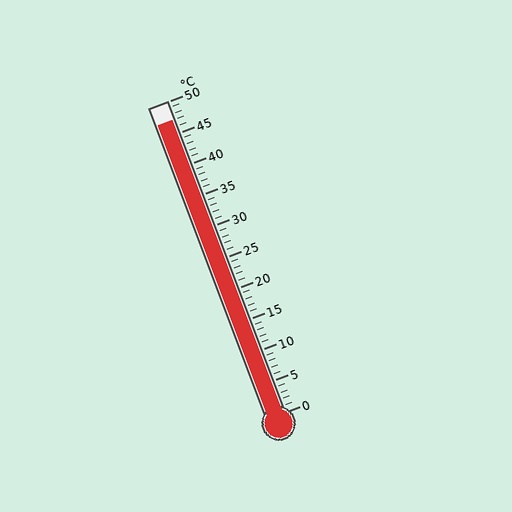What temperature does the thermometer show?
The thermometer shows approximately 47°C.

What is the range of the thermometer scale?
The thermometer scale ranges from 0°C to 50°C.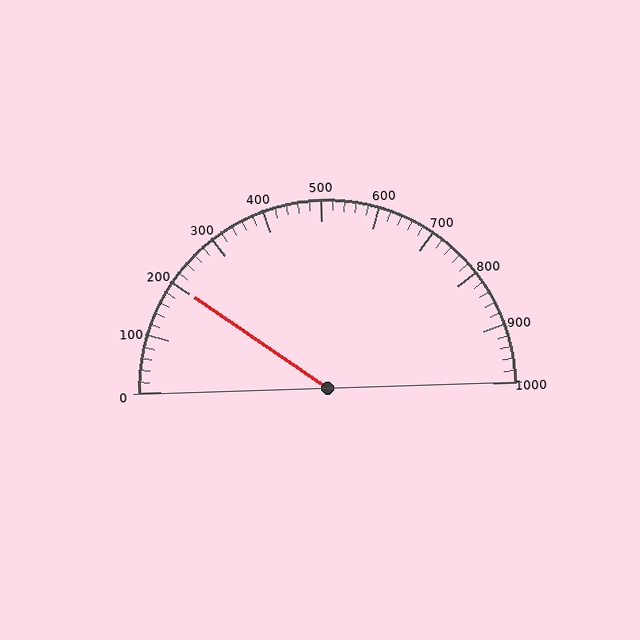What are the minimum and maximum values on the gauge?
The gauge ranges from 0 to 1000.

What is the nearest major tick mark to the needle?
The nearest major tick mark is 200.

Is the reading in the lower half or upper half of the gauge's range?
The reading is in the lower half of the range (0 to 1000).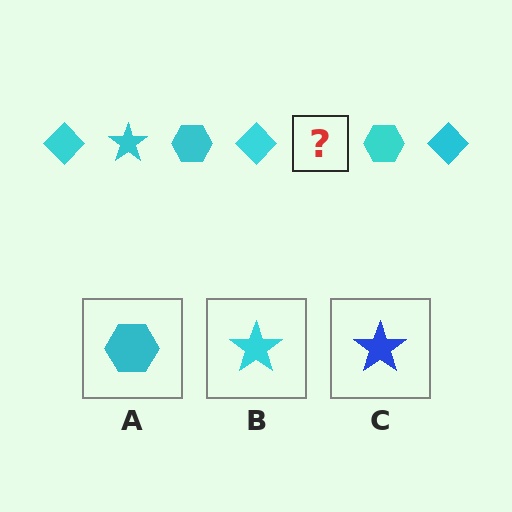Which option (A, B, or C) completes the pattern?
B.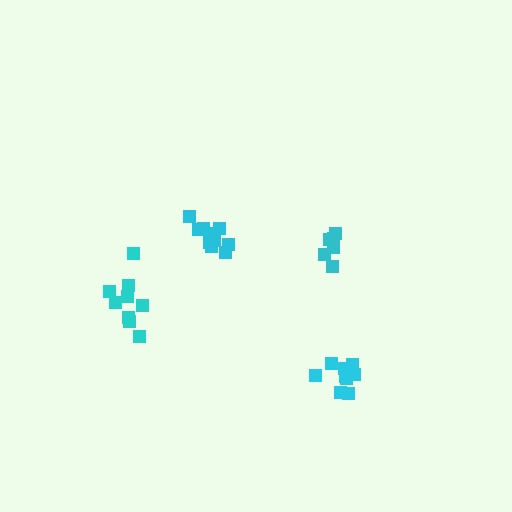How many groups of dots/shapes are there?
There are 4 groups.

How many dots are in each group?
Group 1: 11 dots, Group 2: 9 dots, Group 3: 9 dots, Group 4: 6 dots (35 total).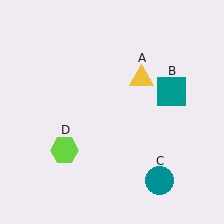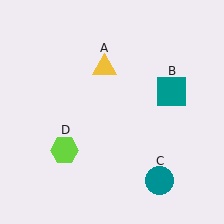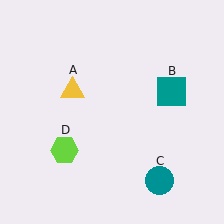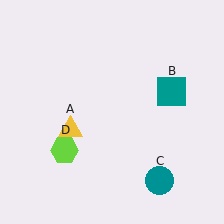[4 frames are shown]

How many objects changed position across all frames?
1 object changed position: yellow triangle (object A).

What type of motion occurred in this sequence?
The yellow triangle (object A) rotated counterclockwise around the center of the scene.